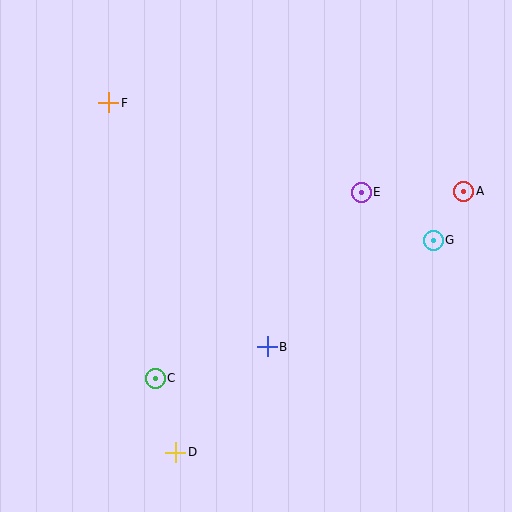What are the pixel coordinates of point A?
Point A is at (464, 191).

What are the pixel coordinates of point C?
Point C is at (155, 378).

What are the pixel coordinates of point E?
Point E is at (361, 192).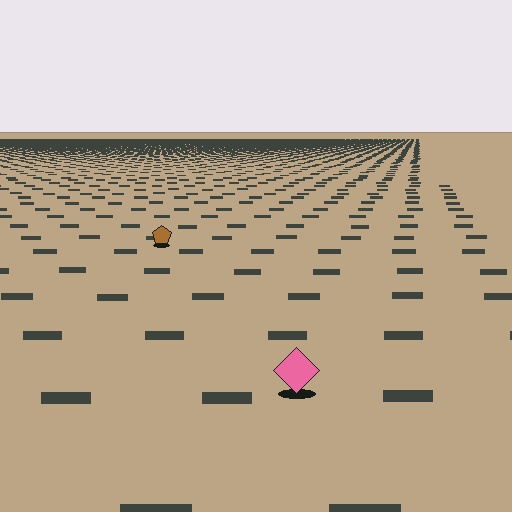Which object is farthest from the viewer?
The brown pentagon is farthest from the viewer. It appears smaller and the ground texture around it is denser.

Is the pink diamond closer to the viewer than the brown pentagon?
Yes. The pink diamond is closer — you can tell from the texture gradient: the ground texture is coarser near it.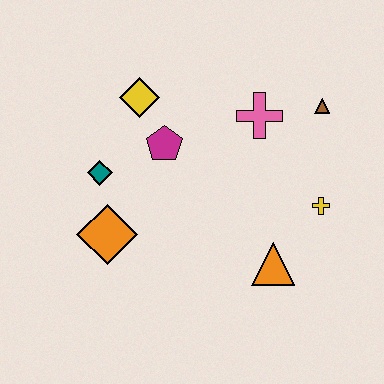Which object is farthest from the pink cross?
The orange diamond is farthest from the pink cross.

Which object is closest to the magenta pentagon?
The yellow diamond is closest to the magenta pentagon.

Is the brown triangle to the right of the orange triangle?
Yes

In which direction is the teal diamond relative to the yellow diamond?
The teal diamond is below the yellow diamond.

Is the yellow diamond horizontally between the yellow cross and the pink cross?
No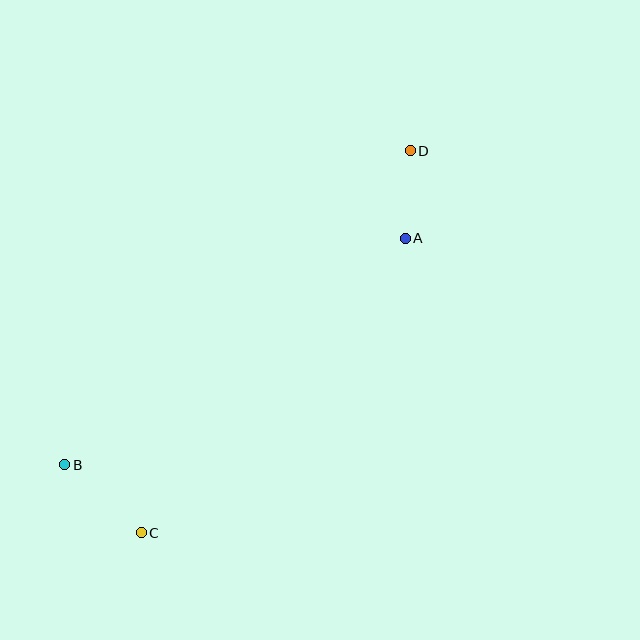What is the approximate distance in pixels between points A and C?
The distance between A and C is approximately 396 pixels.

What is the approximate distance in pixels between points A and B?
The distance between A and B is approximately 409 pixels.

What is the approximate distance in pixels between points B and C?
The distance between B and C is approximately 102 pixels.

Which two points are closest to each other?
Points A and D are closest to each other.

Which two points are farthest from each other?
Points C and D are farthest from each other.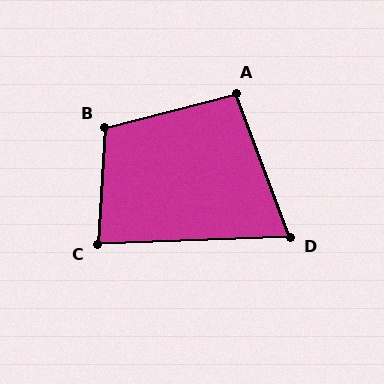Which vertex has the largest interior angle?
B, at approximately 108 degrees.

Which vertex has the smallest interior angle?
D, at approximately 72 degrees.